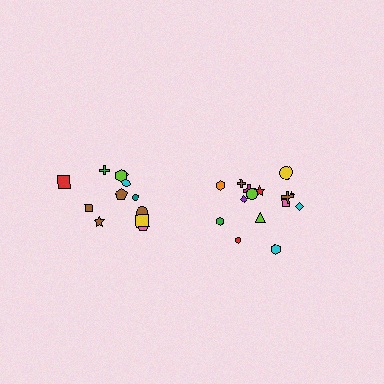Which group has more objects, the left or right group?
The right group.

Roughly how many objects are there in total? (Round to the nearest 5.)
Roughly 25 objects in total.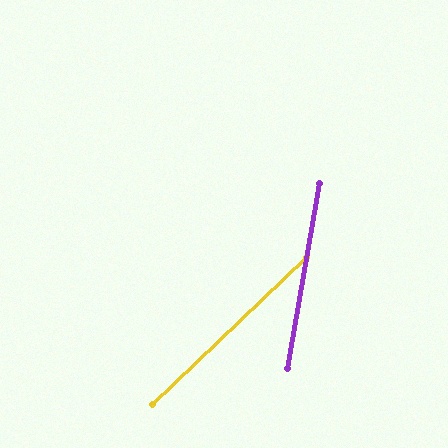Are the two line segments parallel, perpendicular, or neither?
Neither parallel nor perpendicular — they differ by about 36°.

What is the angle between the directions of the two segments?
Approximately 36 degrees.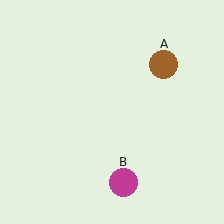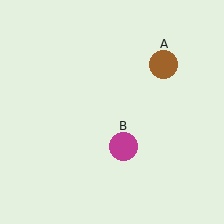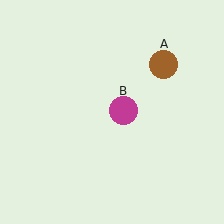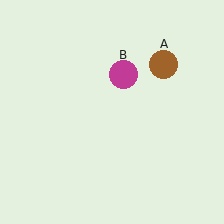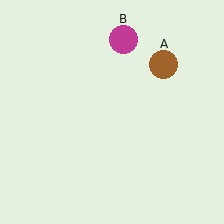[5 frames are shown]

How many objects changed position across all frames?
1 object changed position: magenta circle (object B).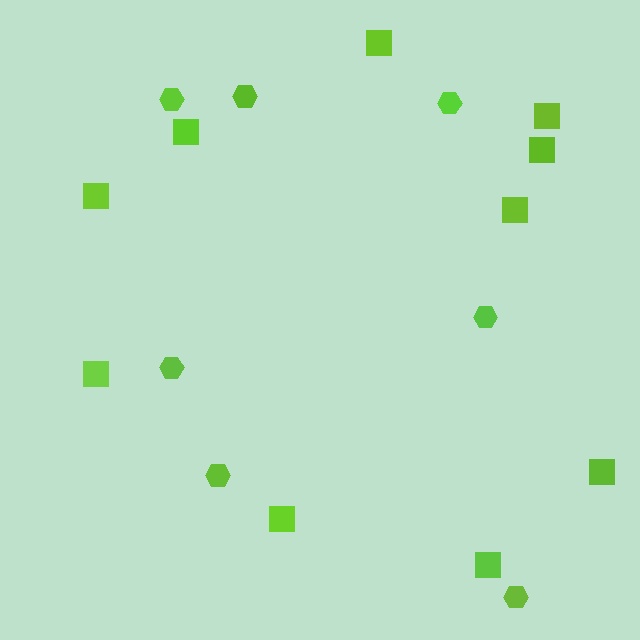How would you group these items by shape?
There are 2 groups: one group of hexagons (7) and one group of squares (10).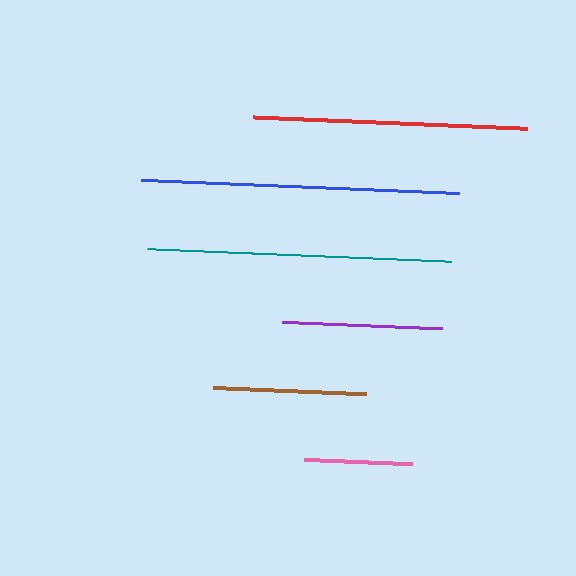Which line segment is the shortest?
The pink line is the shortest at approximately 108 pixels.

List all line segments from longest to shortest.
From longest to shortest: blue, teal, red, purple, brown, pink.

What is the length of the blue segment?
The blue segment is approximately 318 pixels long.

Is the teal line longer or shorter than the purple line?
The teal line is longer than the purple line.